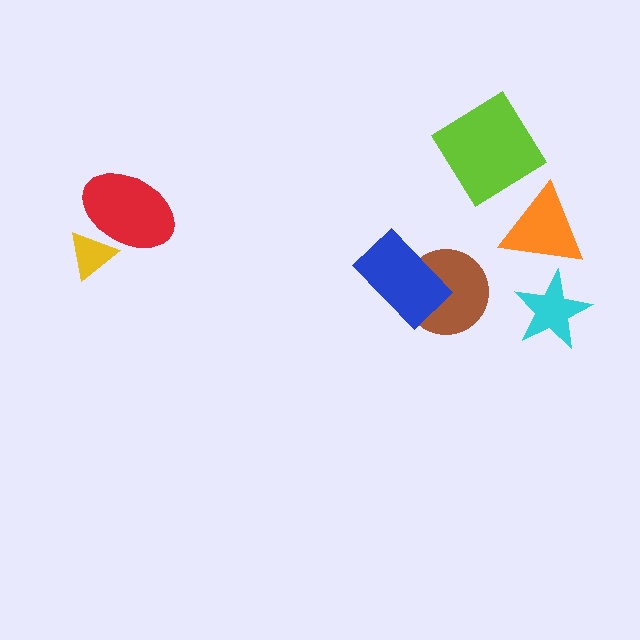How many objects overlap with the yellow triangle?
1 object overlaps with the yellow triangle.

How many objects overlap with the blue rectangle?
1 object overlaps with the blue rectangle.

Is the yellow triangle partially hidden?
Yes, it is partially covered by another shape.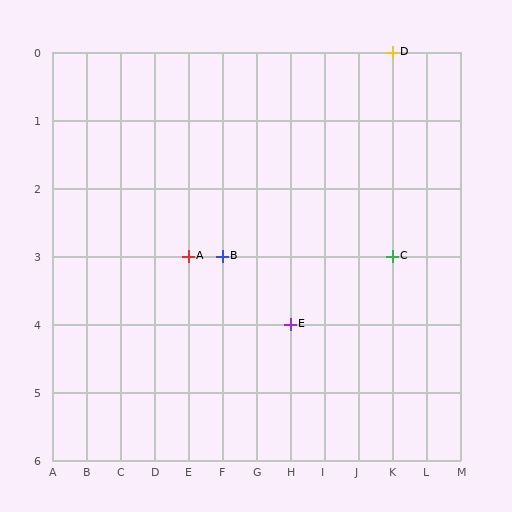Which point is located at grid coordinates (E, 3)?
Point A is at (E, 3).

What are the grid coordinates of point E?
Point E is at grid coordinates (H, 4).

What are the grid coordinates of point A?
Point A is at grid coordinates (E, 3).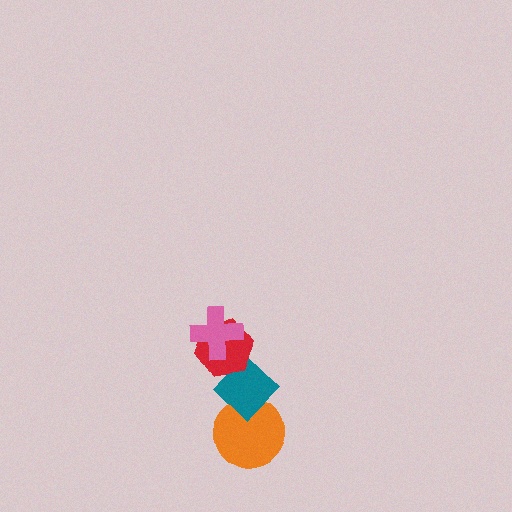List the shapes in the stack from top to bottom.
From top to bottom: the pink cross, the red hexagon, the teal diamond, the orange circle.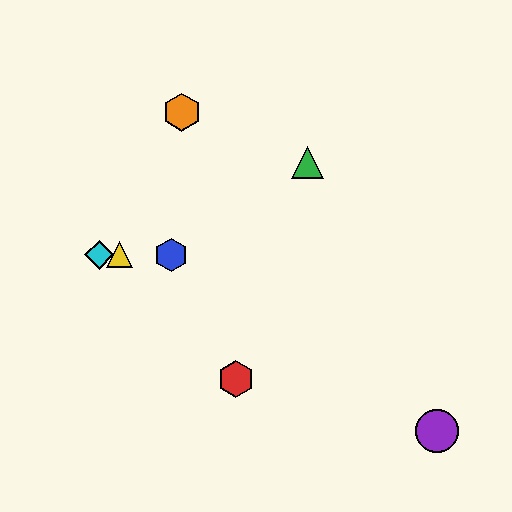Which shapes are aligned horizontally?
The blue hexagon, the yellow triangle, the cyan diamond are aligned horizontally.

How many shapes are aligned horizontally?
3 shapes (the blue hexagon, the yellow triangle, the cyan diamond) are aligned horizontally.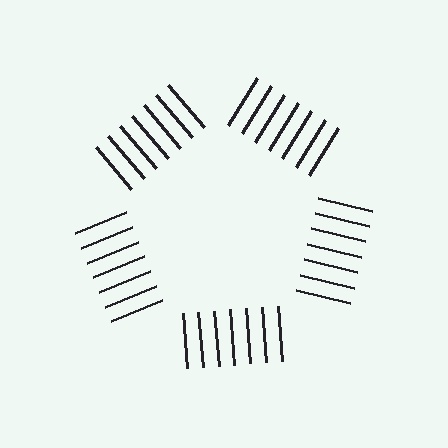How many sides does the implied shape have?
5 sides — the line-ends trace a pentagon.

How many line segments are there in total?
35 — 7 along each of the 5 edges.